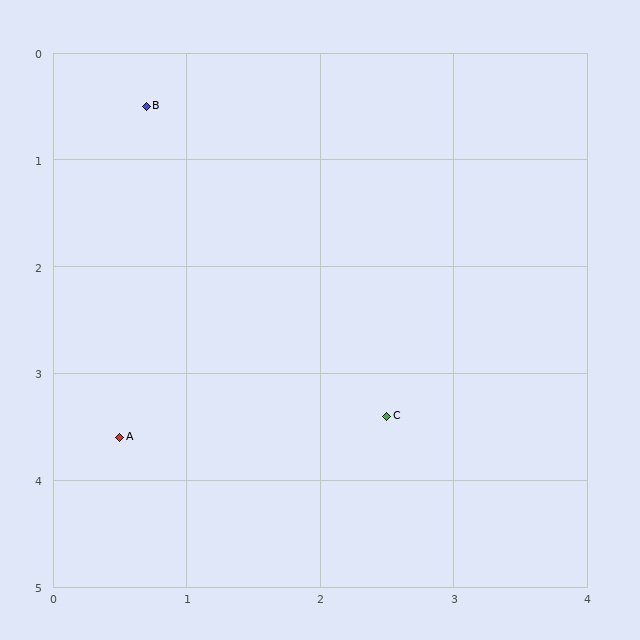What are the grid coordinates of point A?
Point A is at approximately (0.5, 3.6).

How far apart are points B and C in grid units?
Points B and C are about 3.4 grid units apart.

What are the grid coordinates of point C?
Point C is at approximately (2.5, 3.4).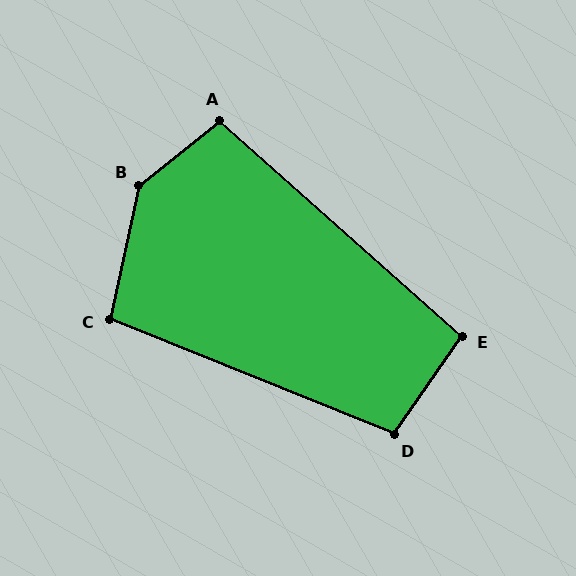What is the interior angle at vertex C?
Approximately 100 degrees (obtuse).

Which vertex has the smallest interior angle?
E, at approximately 97 degrees.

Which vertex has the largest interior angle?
B, at approximately 141 degrees.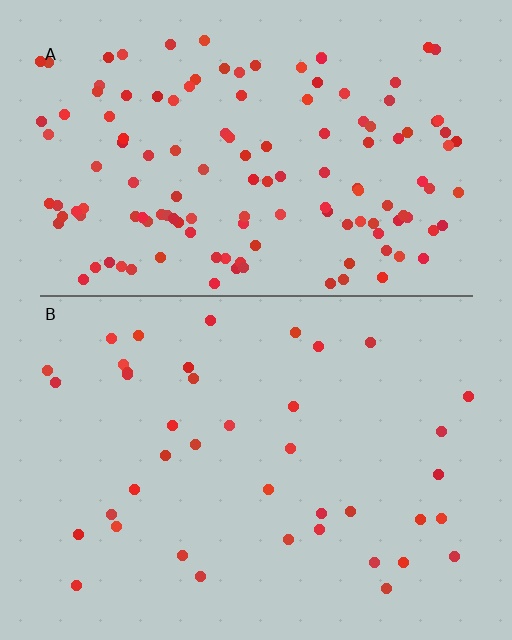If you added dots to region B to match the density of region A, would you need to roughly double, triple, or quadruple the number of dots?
Approximately triple.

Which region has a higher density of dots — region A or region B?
A (the top).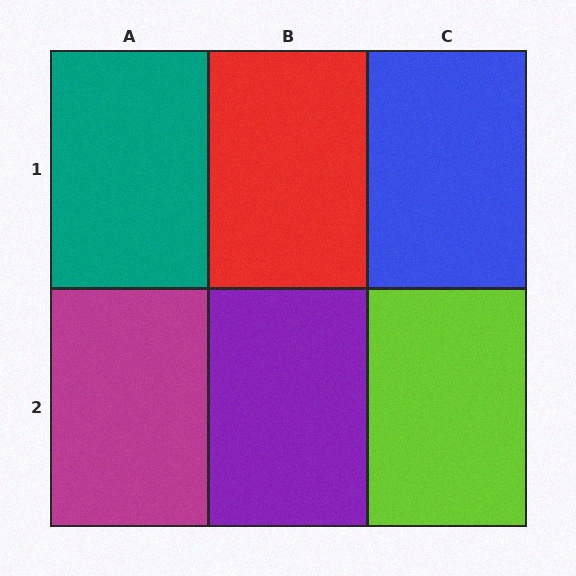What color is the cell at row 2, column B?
Purple.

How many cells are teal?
1 cell is teal.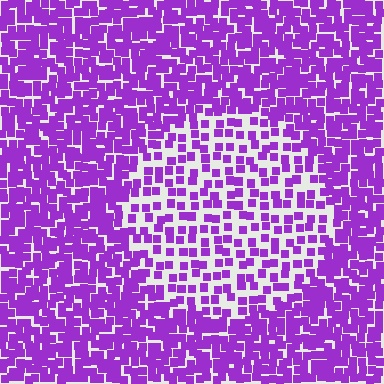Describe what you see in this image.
The image contains small purple elements arranged at two different densities. A circle-shaped region is visible where the elements are less densely packed than the surrounding area.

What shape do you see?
I see a circle.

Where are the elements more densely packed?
The elements are more densely packed outside the circle boundary.